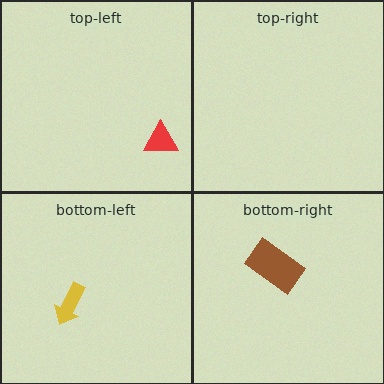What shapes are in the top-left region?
The red triangle.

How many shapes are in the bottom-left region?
1.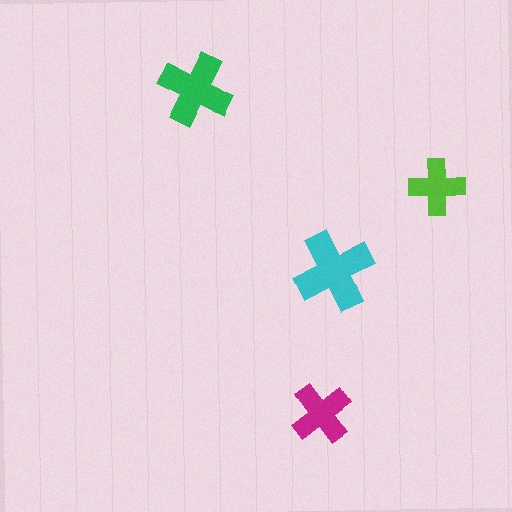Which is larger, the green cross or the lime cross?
The green one.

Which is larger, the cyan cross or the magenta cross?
The cyan one.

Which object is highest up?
The green cross is topmost.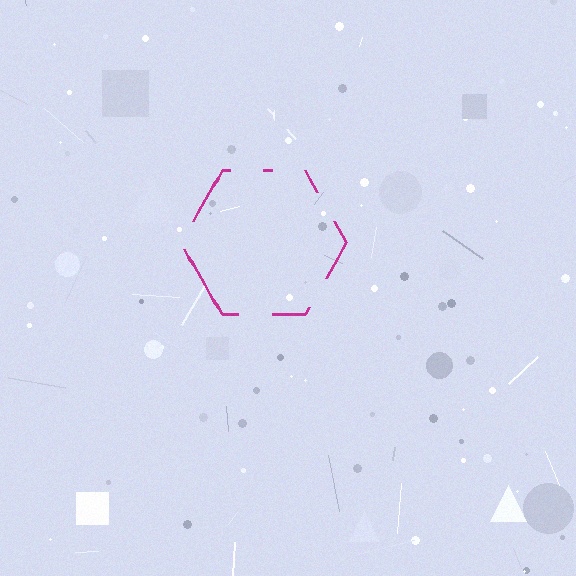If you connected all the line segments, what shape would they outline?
They would outline a hexagon.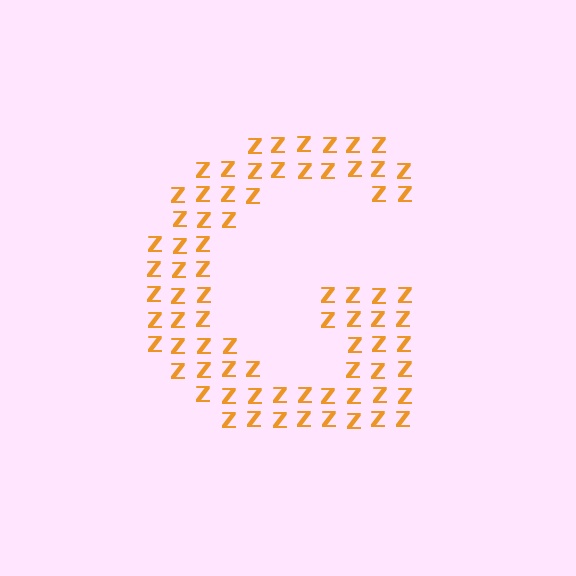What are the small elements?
The small elements are letter Z's.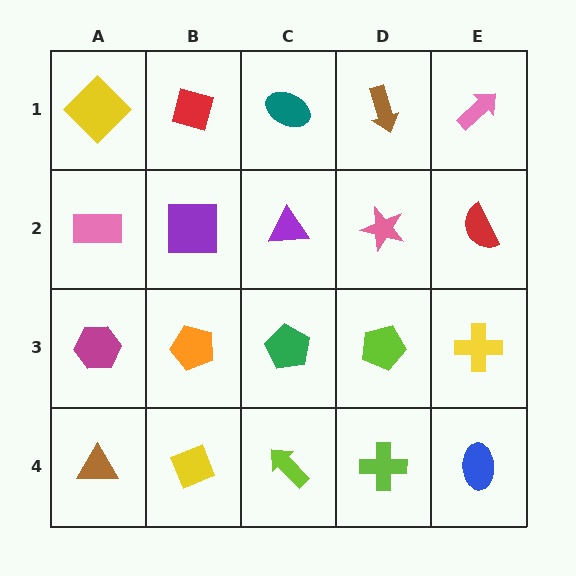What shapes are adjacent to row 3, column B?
A purple square (row 2, column B), a yellow diamond (row 4, column B), a magenta hexagon (row 3, column A), a green pentagon (row 3, column C).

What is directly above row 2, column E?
A pink arrow.